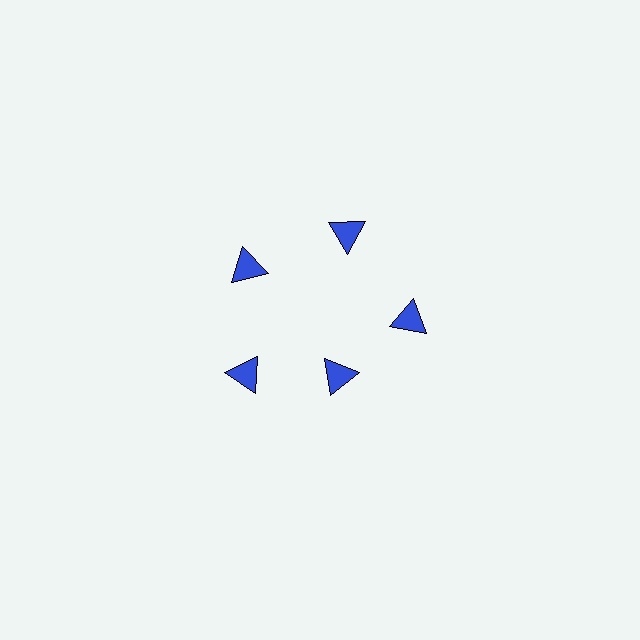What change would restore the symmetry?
The symmetry would be restored by moving it outward, back onto the ring so that all 5 triangles sit at equal angles and equal distance from the center.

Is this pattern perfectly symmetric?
No. The 5 blue triangles are arranged in a ring, but one element near the 5 o'clock position is pulled inward toward the center, breaking the 5-fold rotational symmetry.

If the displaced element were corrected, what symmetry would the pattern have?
It would have 5-fold rotational symmetry — the pattern would map onto itself every 72 degrees.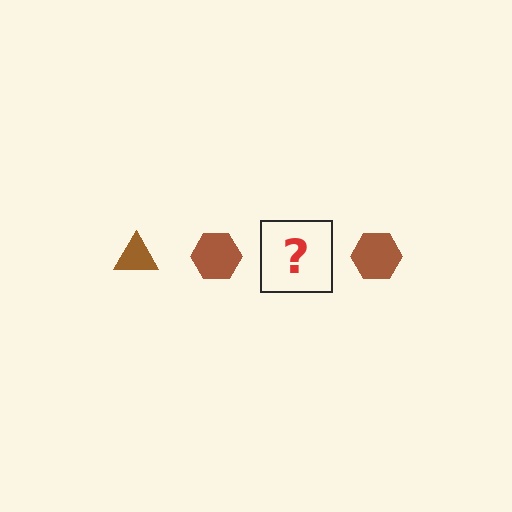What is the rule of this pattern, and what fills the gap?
The rule is that the pattern cycles through triangle, hexagon shapes in brown. The gap should be filled with a brown triangle.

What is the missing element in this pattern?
The missing element is a brown triangle.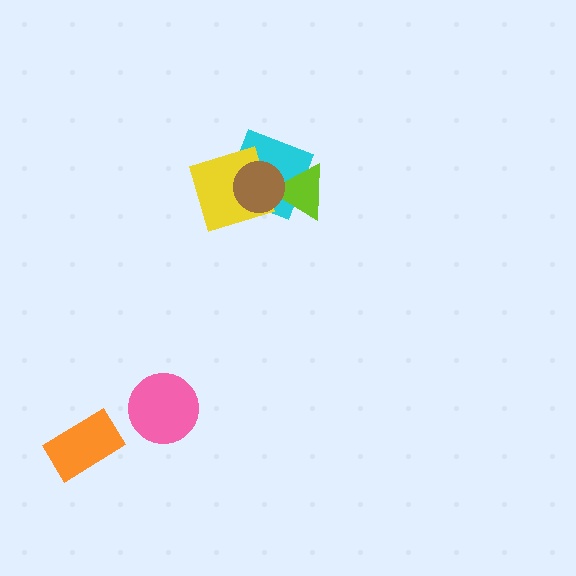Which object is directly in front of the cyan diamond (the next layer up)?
The lime triangle is directly in front of the cyan diamond.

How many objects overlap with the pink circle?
0 objects overlap with the pink circle.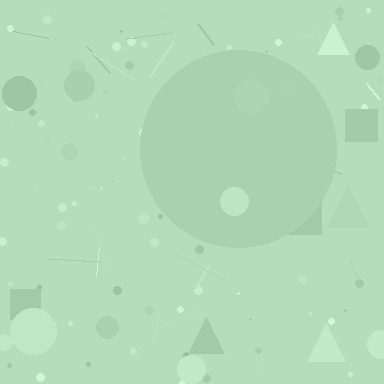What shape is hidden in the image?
A circle is hidden in the image.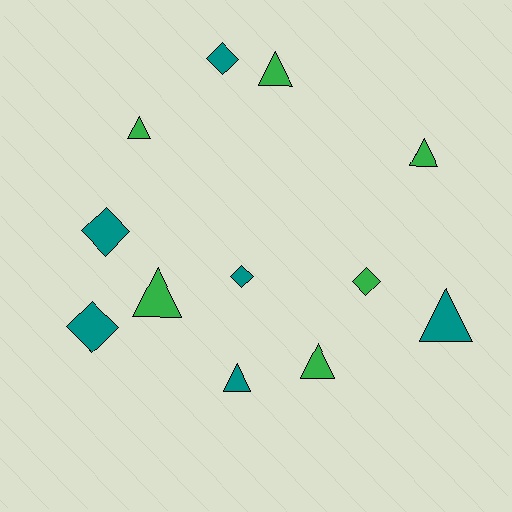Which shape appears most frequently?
Triangle, with 7 objects.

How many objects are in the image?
There are 12 objects.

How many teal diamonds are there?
There are 4 teal diamonds.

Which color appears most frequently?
Green, with 6 objects.